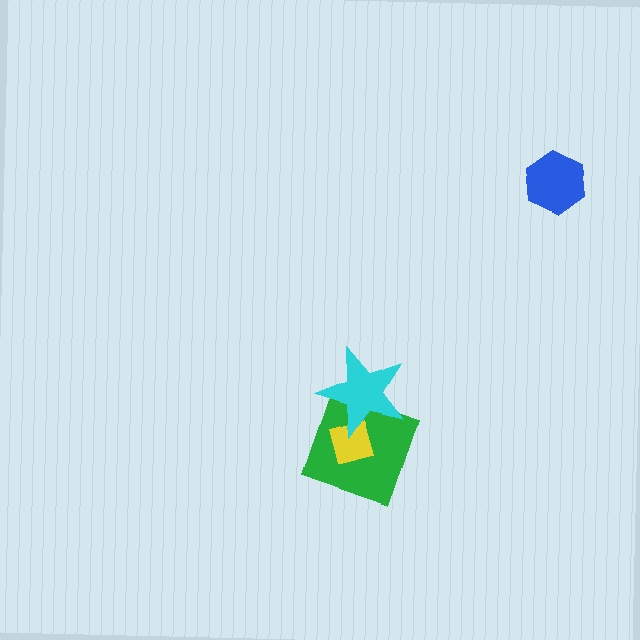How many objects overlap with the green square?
2 objects overlap with the green square.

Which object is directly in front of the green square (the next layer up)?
The yellow diamond is directly in front of the green square.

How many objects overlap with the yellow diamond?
2 objects overlap with the yellow diamond.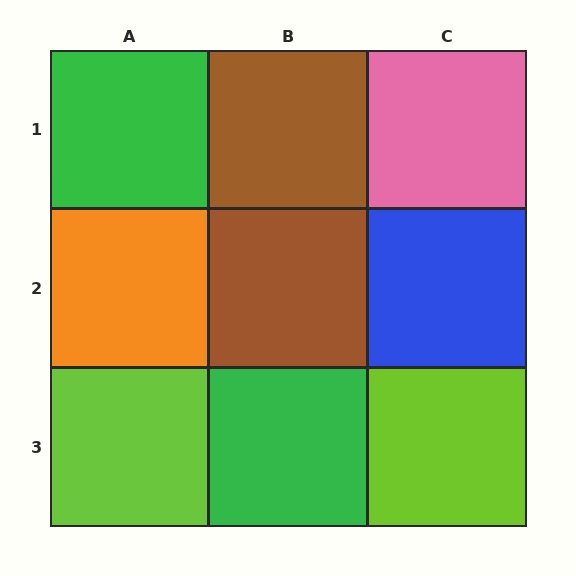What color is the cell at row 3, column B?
Green.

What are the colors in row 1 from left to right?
Green, brown, pink.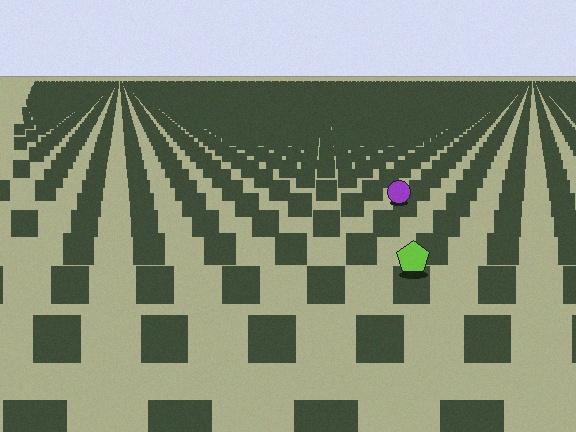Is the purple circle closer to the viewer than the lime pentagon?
No. The lime pentagon is closer — you can tell from the texture gradient: the ground texture is coarser near it.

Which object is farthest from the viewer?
The purple circle is farthest from the viewer. It appears smaller and the ground texture around it is denser.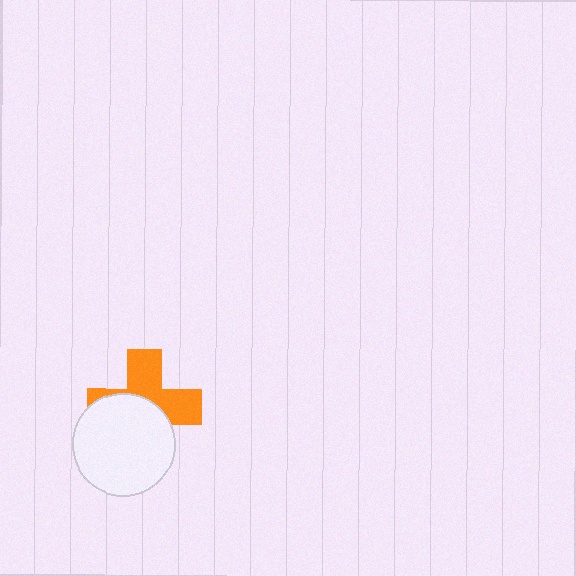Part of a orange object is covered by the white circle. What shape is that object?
It is a cross.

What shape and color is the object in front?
The object in front is a white circle.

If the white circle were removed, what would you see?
You would see the complete orange cross.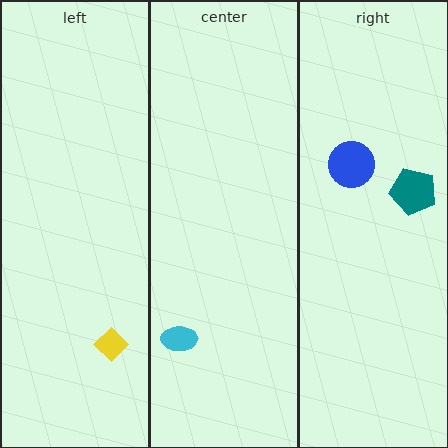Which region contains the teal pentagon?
The right region.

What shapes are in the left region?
The yellow diamond.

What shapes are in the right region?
The blue circle, the teal pentagon.